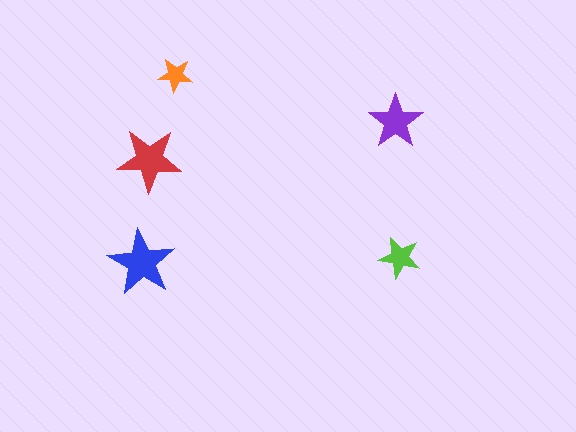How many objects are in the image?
There are 5 objects in the image.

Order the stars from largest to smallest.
the blue one, the red one, the purple one, the lime one, the orange one.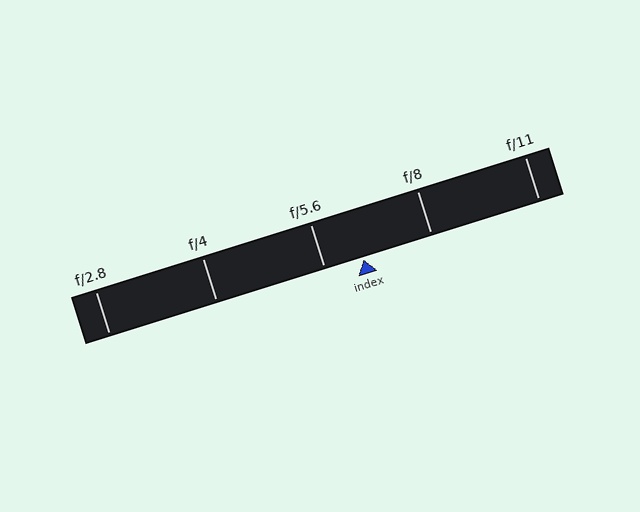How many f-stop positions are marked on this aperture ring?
There are 5 f-stop positions marked.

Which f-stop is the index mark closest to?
The index mark is closest to f/5.6.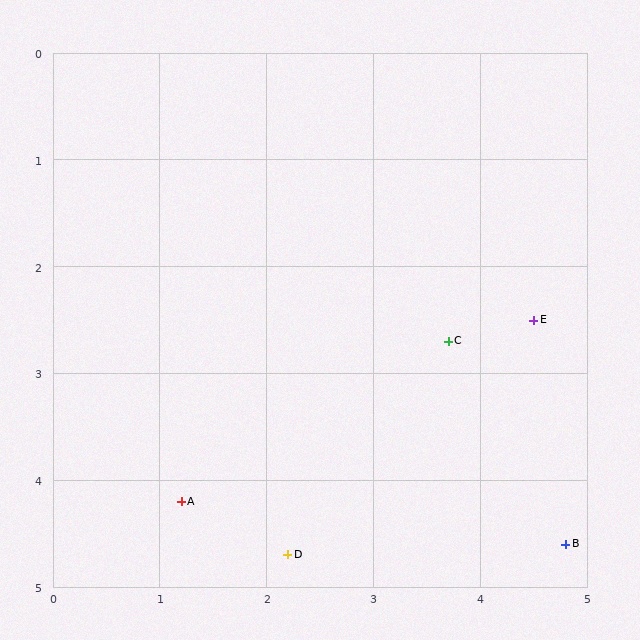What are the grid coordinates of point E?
Point E is at approximately (4.5, 2.5).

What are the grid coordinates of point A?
Point A is at approximately (1.2, 4.2).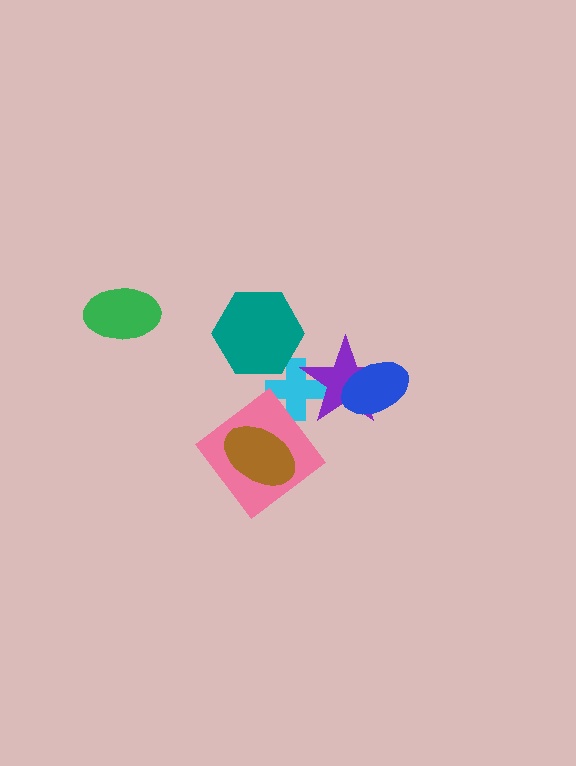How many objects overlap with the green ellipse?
0 objects overlap with the green ellipse.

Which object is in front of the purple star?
The blue ellipse is in front of the purple star.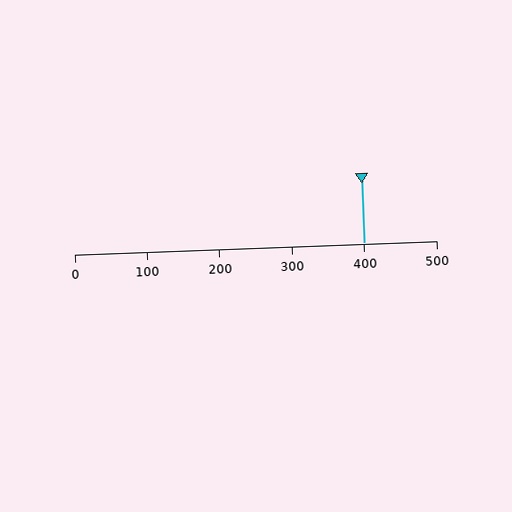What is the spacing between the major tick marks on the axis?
The major ticks are spaced 100 apart.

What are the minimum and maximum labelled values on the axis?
The axis runs from 0 to 500.